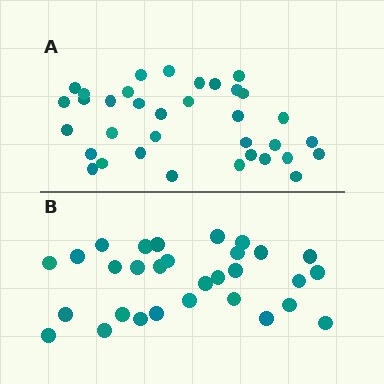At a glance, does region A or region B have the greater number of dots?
Region A (the top region) has more dots.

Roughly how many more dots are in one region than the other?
Region A has about 5 more dots than region B.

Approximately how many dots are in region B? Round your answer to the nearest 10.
About 30 dots.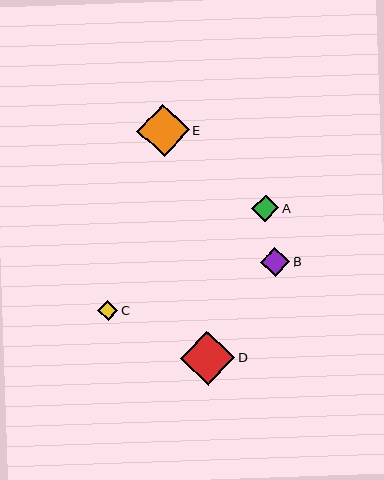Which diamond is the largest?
Diamond D is the largest with a size of approximately 54 pixels.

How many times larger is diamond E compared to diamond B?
Diamond E is approximately 1.8 times the size of diamond B.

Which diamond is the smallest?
Diamond C is the smallest with a size of approximately 20 pixels.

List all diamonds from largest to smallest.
From largest to smallest: D, E, B, A, C.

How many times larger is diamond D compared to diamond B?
Diamond D is approximately 1.8 times the size of diamond B.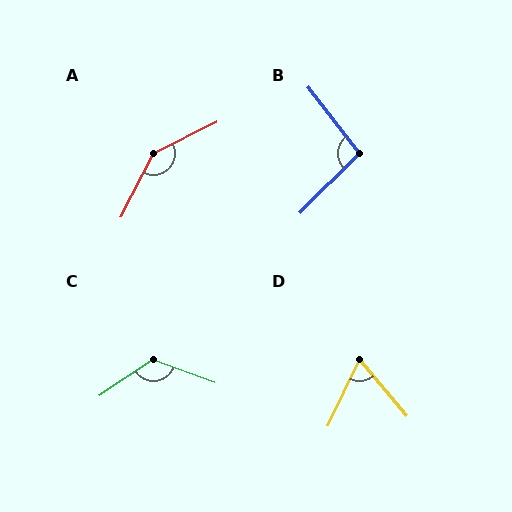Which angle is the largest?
A, at approximately 143 degrees.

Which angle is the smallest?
D, at approximately 66 degrees.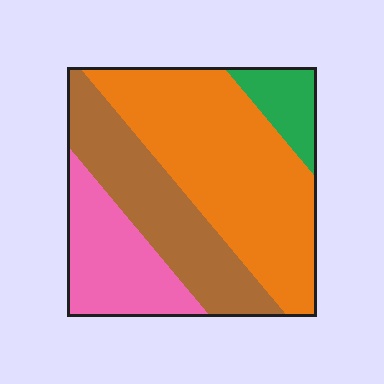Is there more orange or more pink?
Orange.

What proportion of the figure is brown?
Brown covers roughly 25% of the figure.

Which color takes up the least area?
Green, at roughly 10%.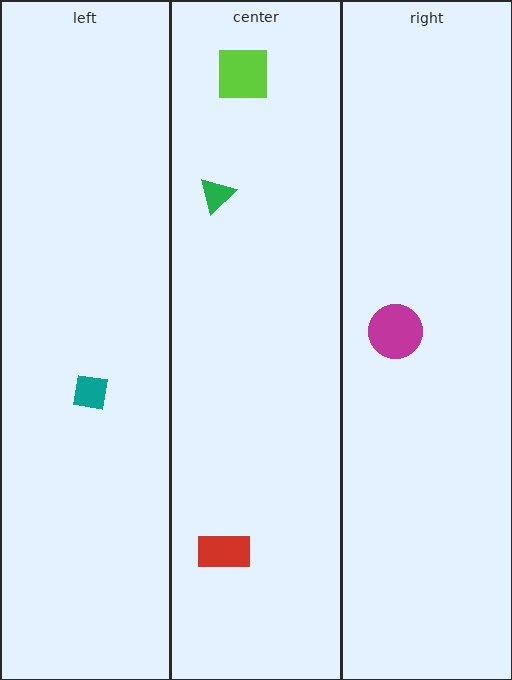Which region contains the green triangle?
The center region.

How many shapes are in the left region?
1.